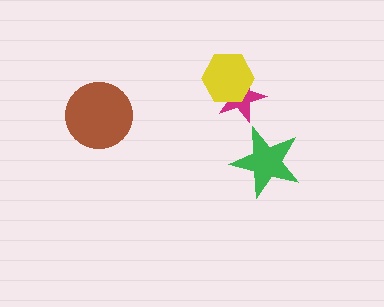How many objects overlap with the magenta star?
1 object overlaps with the magenta star.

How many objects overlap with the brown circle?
0 objects overlap with the brown circle.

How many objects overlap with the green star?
0 objects overlap with the green star.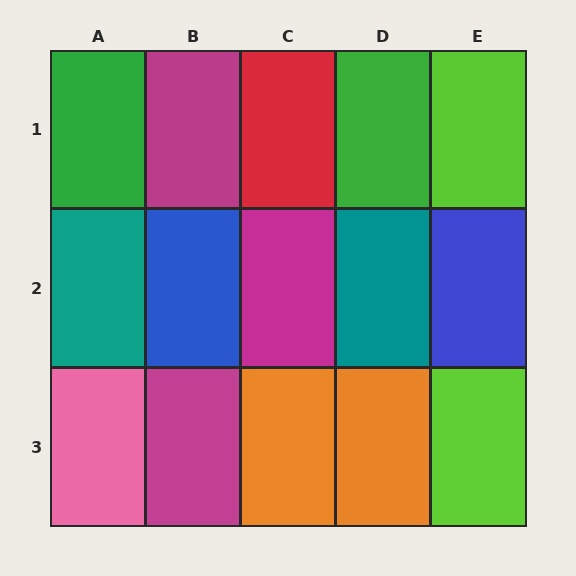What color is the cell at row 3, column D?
Orange.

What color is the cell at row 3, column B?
Magenta.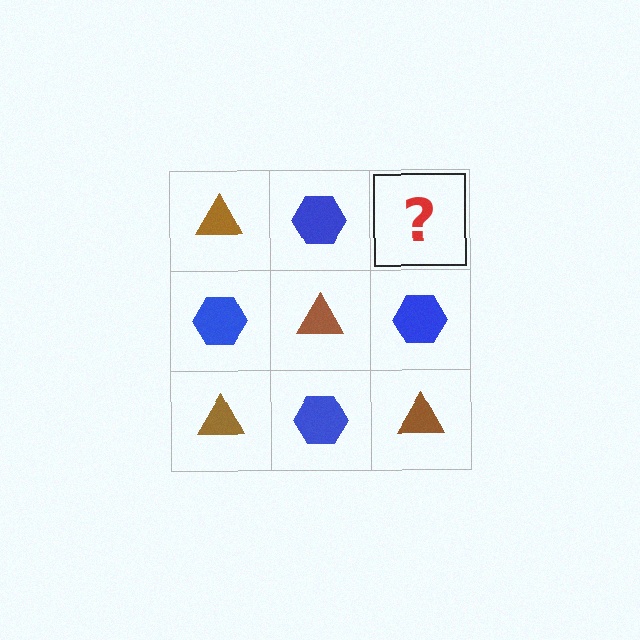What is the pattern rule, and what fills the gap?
The rule is that it alternates brown triangle and blue hexagon in a checkerboard pattern. The gap should be filled with a brown triangle.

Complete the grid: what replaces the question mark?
The question mark should be replaced with a brown triangle.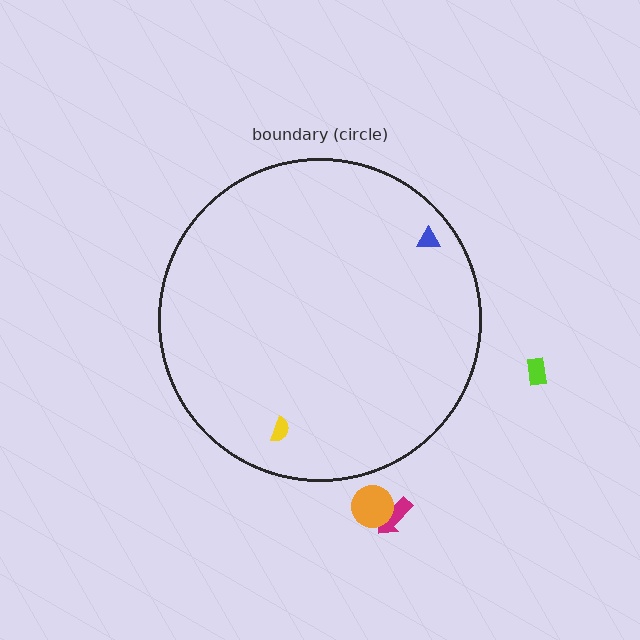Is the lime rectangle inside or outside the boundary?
Outside.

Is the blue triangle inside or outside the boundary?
Inside.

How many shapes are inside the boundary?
2 inside, 3 outside.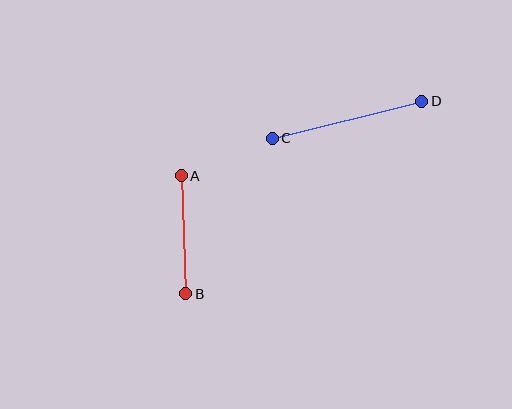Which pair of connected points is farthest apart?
Points C and D are farthest apart.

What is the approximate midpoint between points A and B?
The midpoint is at approximately (183, 235) pixels.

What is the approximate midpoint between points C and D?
The midpoint is at approximately (347, 120) pixels.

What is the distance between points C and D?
The distance is approximately 154 pixels.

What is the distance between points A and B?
The distance is approximately 118 pixels.